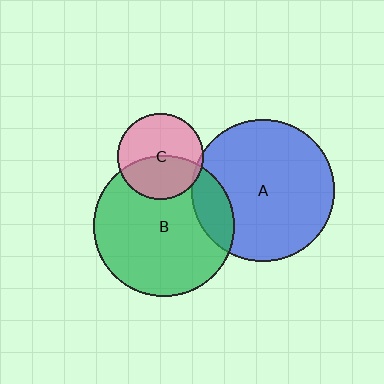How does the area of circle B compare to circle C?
Approximately 2.7 times.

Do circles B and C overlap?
Yes.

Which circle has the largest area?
Circle A (blue).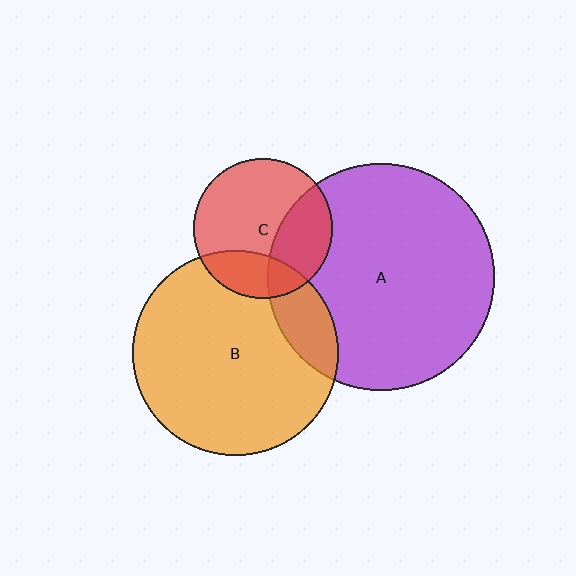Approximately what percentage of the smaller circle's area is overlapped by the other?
Approximately 30%.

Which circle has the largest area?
Circle A (purple).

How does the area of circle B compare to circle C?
Approximately 2.2 times.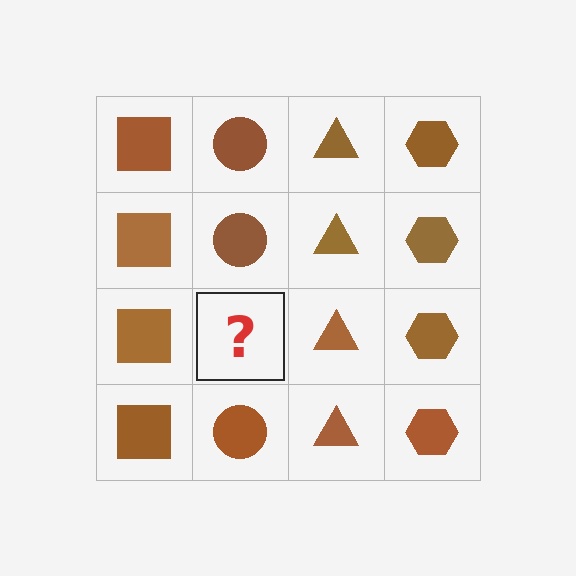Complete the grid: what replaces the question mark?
The question mark should be replaced with a brown circle.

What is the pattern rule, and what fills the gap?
The rule is that each column has a consistent shape. The gap should be filled with a brown circle.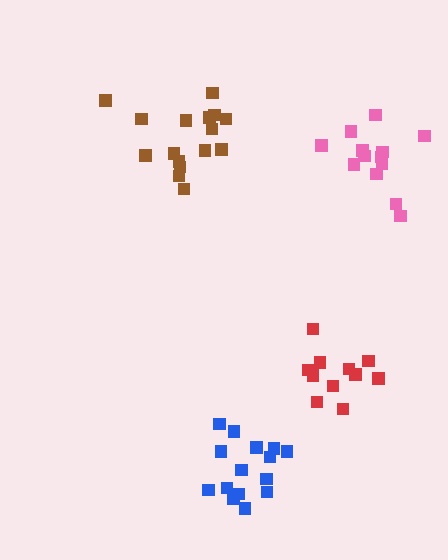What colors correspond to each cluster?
The clusters are colored: pink, blue, brown, red.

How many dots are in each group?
Group 1: 13 dots, Group 2: 15 dots, Group 3: 16 dots, Group 4: 11 dots (55 total).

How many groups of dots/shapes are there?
There are 4 groups.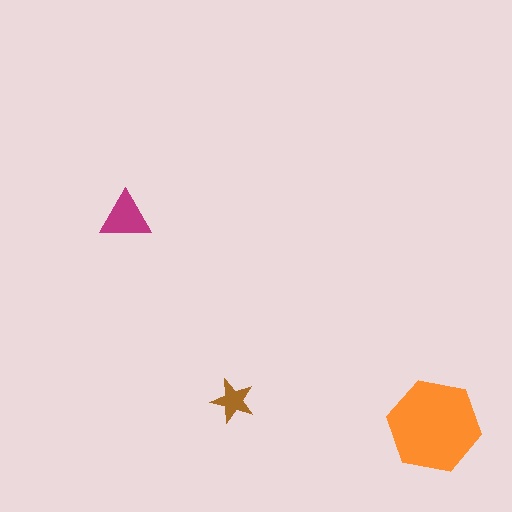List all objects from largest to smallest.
The orange hexagon, the magenta triangle, the brown star.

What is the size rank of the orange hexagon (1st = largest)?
1st.